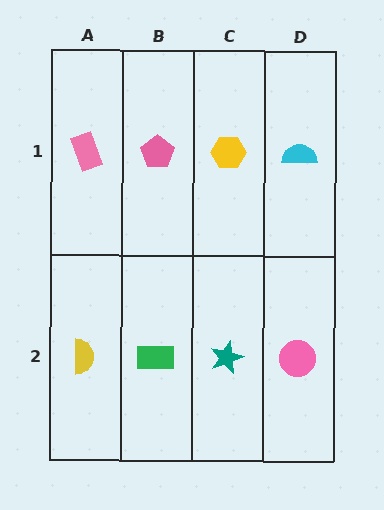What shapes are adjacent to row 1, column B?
A green rectangle (row 2, column B), a pink rectangle (row 1, column A), a yellow hexagon (row 1, column C).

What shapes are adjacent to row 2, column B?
A pink pentagon (row 1, column B), a yellow semicircle (row 2, column A), a teal star (row 2, column C).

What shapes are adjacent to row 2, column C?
A yellow hexagon (row 1, column C), a green rectangle (row 2, column B), a pink circle (row 2, column D).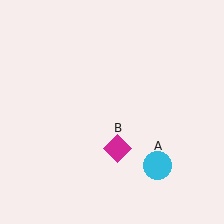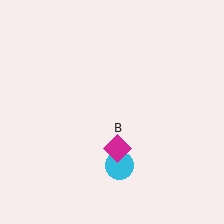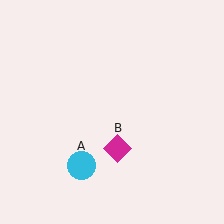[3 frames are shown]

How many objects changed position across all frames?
1 object changed position: cyan circle (object A).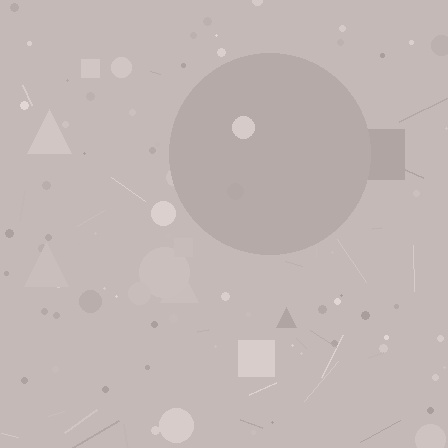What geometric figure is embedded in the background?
A circle is embedded in the background.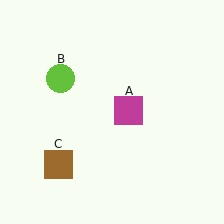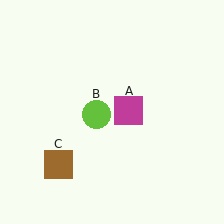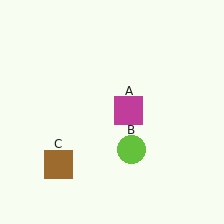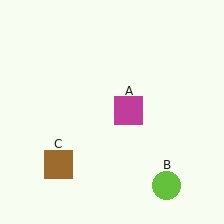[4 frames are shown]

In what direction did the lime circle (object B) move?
The lime circle (object B) moved down and to the right.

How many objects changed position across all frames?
1 object changed position: lime circle (object B).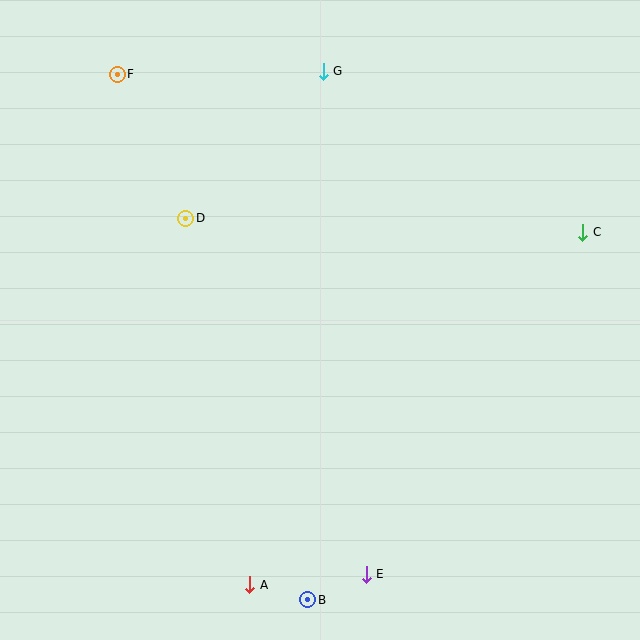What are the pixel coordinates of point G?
Point G is at (323, 71).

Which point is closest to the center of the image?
Point D at (186, 218) is closest to the center.